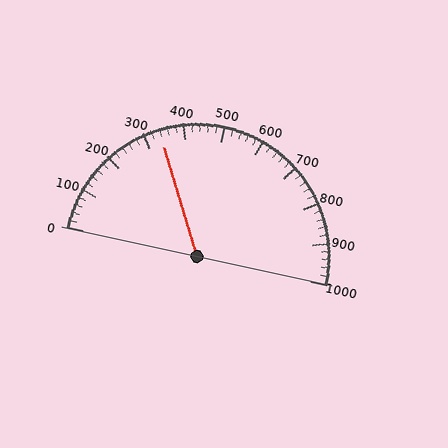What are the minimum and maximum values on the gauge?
The gauge ranges from 0 to 1000.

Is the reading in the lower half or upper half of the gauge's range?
The reading is in the lower half of the range (0 to 1000).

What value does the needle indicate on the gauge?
The needle indicates approximately 340.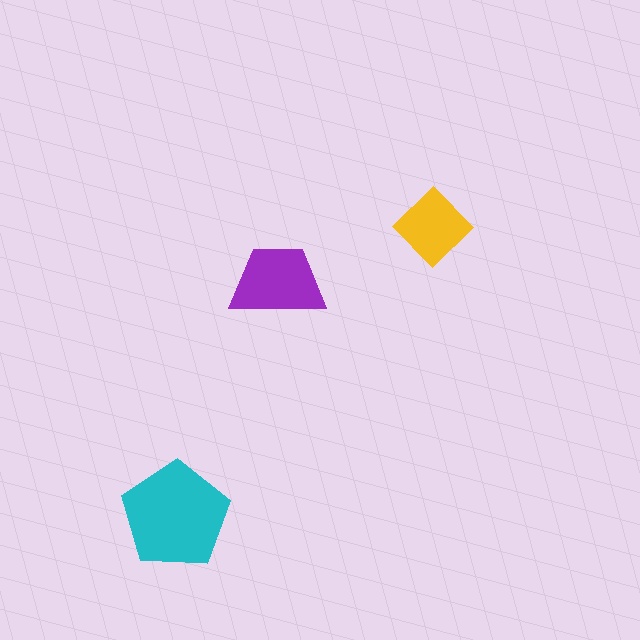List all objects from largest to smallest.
The cyan pentagon, the purple trapezoid, the yellow diamond.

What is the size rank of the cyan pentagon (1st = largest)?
1st.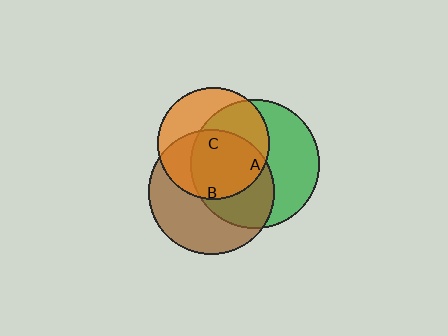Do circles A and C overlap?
Yes.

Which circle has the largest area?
Circle A (green).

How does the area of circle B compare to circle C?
Approximately 1.3 times.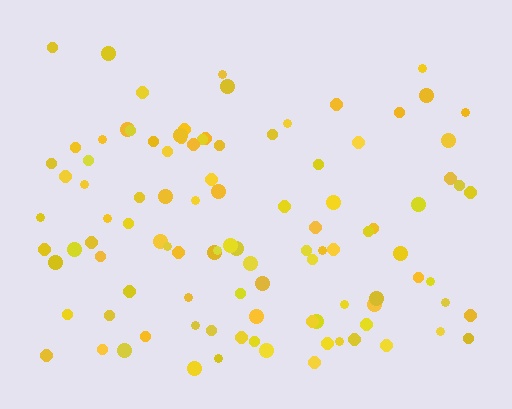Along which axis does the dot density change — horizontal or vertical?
Vertical.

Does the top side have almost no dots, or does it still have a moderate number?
Still a moderate number, just noticeably fewer than the bottom.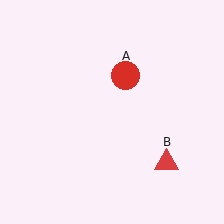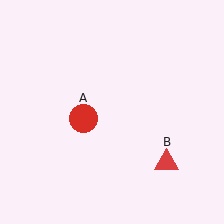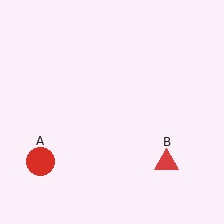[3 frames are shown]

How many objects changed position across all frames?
1 object changed position: red circle (object A).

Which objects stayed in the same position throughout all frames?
Red triangle (object B) remained stationary.